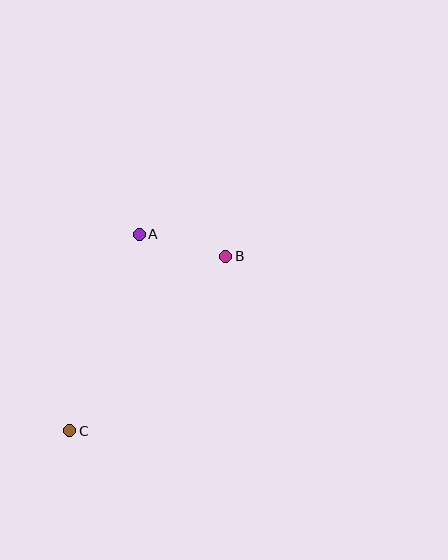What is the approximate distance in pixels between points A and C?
The distance between A and C is approximately 209 pixels.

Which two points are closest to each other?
Points A and B are closest to each other.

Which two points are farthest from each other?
Points B and C are farthest from each other.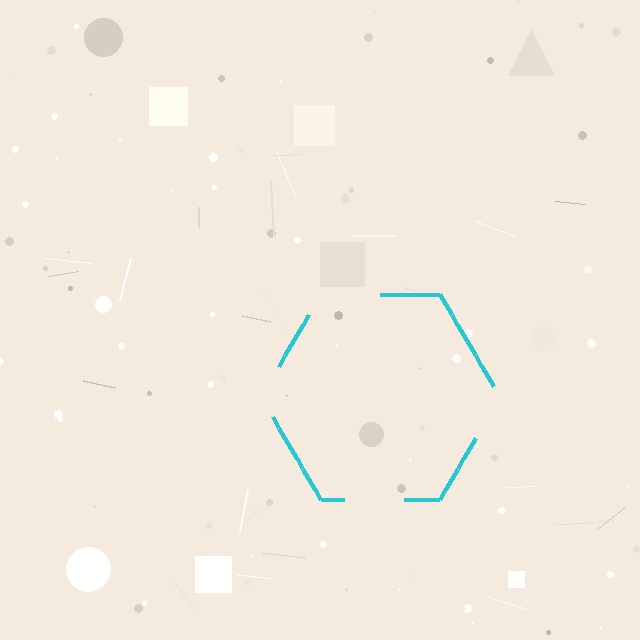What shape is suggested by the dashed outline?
The dashed outline suggests a hexagon.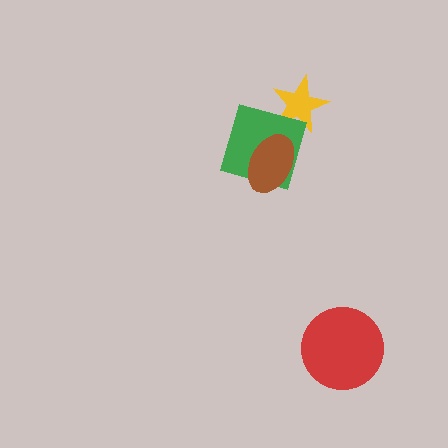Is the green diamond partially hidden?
Yes, it is partially covered by another shape.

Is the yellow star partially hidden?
Yes, it is partially covered by another shape.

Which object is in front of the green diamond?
The brown ellipse is in front of the green diamond.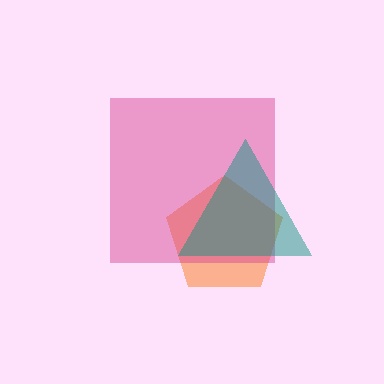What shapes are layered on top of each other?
The layered shapes are: an orange pentagon, a magenta square, a teal triangle.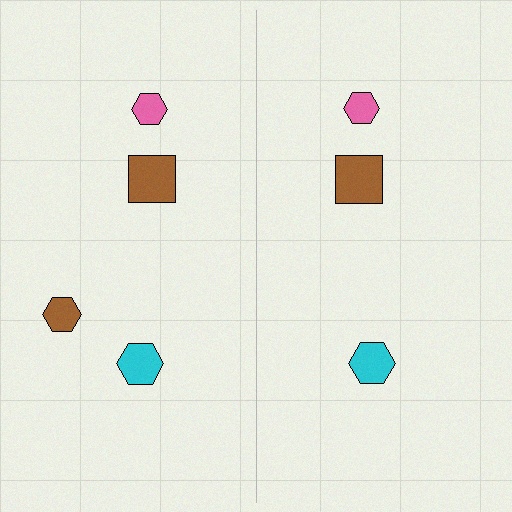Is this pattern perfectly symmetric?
No, the pattern is not perfectly symmetric. A brown hexagon is missing from the right side.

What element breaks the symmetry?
A brown hexagon is missing from the right side.